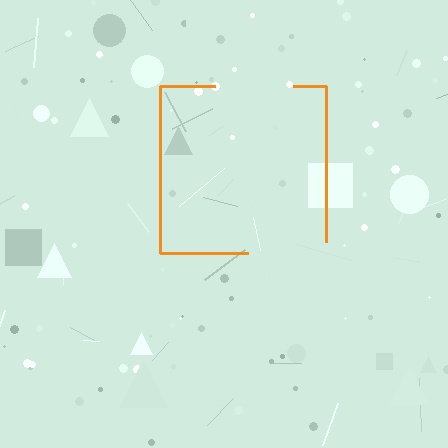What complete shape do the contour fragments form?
The contour fragments form a square.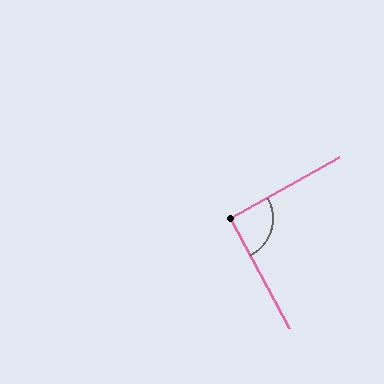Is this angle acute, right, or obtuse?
It is approximately a right angle.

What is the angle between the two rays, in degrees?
Approximately 91 degrees.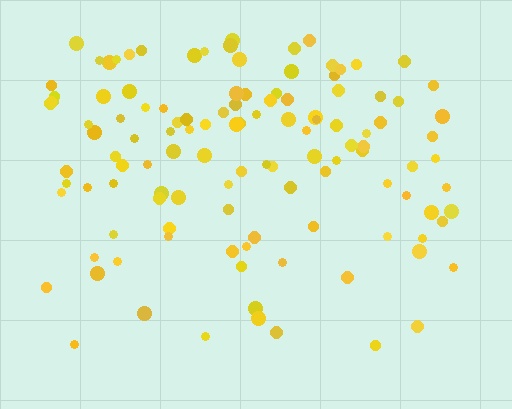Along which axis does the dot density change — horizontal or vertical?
Vertical.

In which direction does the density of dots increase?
From bottom to top, with the top side densest.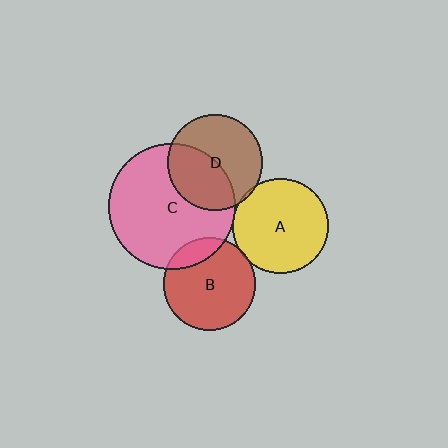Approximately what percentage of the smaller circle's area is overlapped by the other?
Approximately 15%.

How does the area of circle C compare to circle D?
Approximately 1.8 times.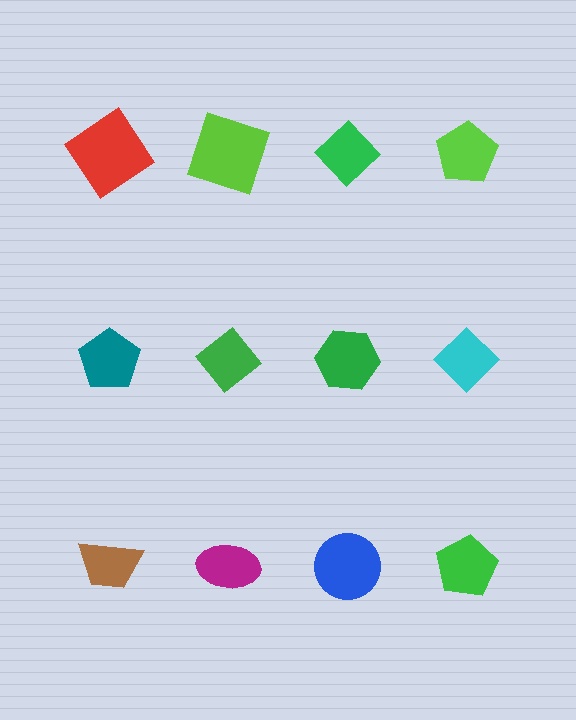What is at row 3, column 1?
A brown trapezoid.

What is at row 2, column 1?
A teal pentagon.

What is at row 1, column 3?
A green diamond.